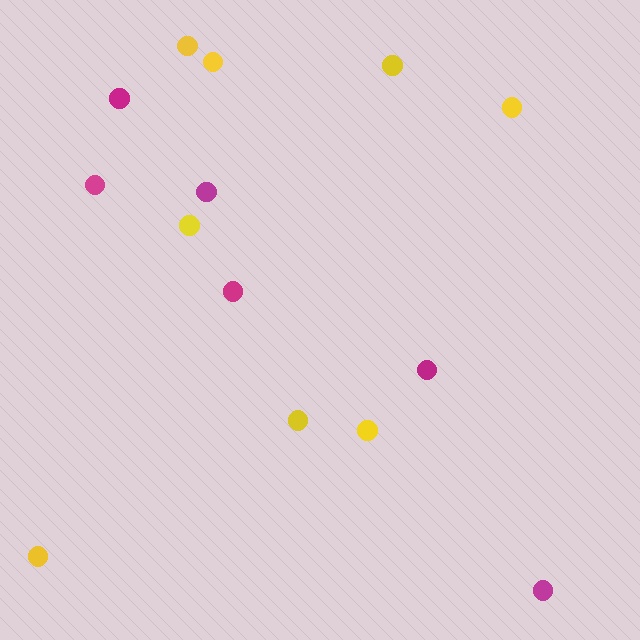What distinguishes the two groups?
There are 2 groups: one group of magenta circles (6) and one group of yellow circles (8).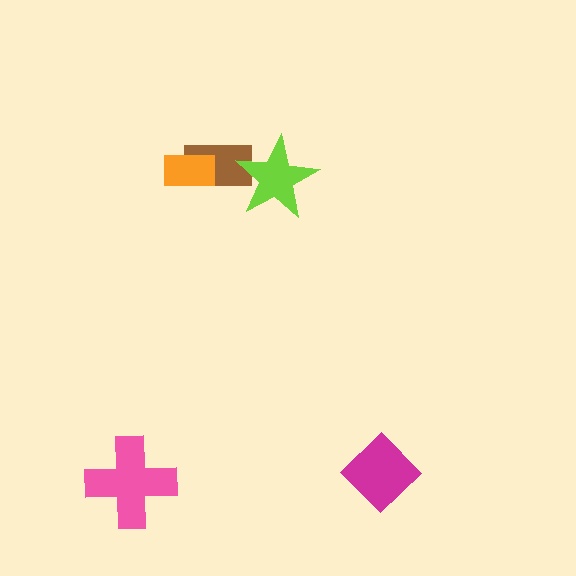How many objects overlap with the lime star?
1 object overlaps with the lime star.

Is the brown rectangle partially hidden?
Yes, it is partially covered by another shape.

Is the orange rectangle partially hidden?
No, no other shape covers it.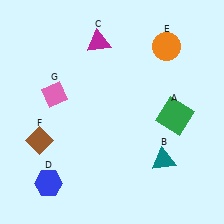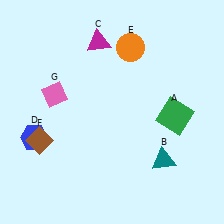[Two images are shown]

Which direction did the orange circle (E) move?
The orange circle (E) moved left.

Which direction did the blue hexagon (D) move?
The blue hexagon (D) moved up.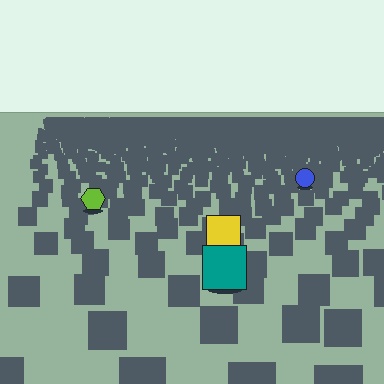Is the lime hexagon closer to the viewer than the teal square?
No. The teal square is closer — you can tell from the texture gradient: the ground texture is coarser near it.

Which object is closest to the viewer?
The teal square is closest. The texture marks near it are larger and more spread out.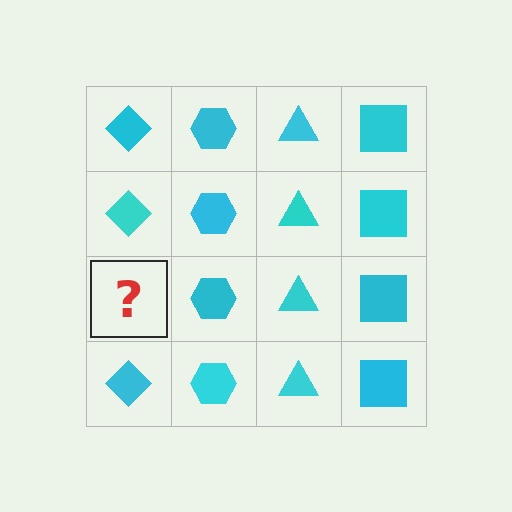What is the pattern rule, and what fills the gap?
The rule is that each column has a consistent shape. The gap should be filled with a cyan diamond.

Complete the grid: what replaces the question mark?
The question mark should be replaced with a cyan diamond.